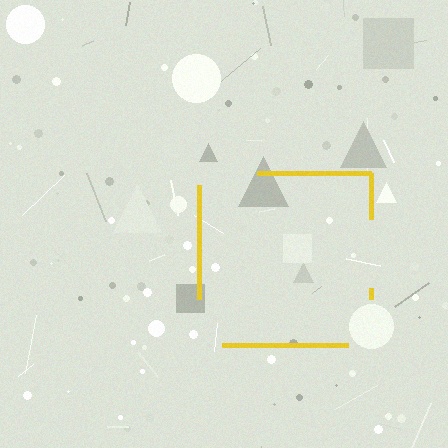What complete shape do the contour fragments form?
The contour fragments form a square.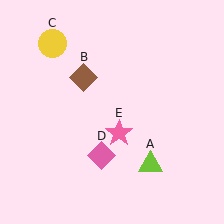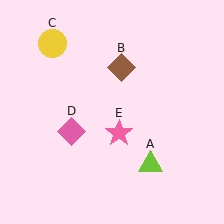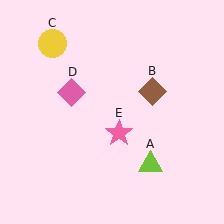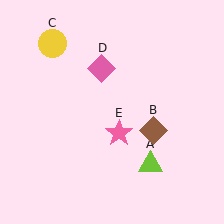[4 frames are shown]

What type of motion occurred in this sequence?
The brown diamond (object B), pink diamond (object D) rotated clockwise around the center of the scene.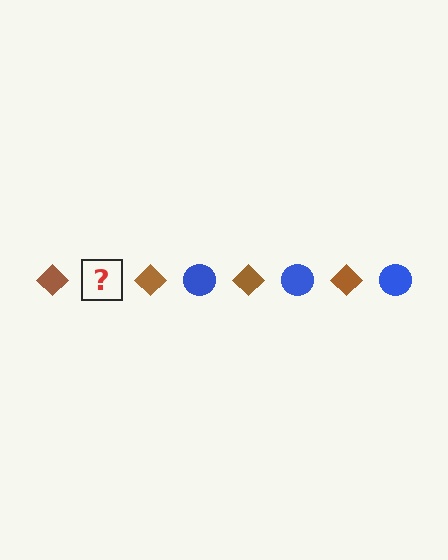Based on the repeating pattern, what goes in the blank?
The blank should be a blue circle.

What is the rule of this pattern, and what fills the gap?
The rule is that the pattern alternates between brown diamond and blue circle. The gap should be filled with a blue circle.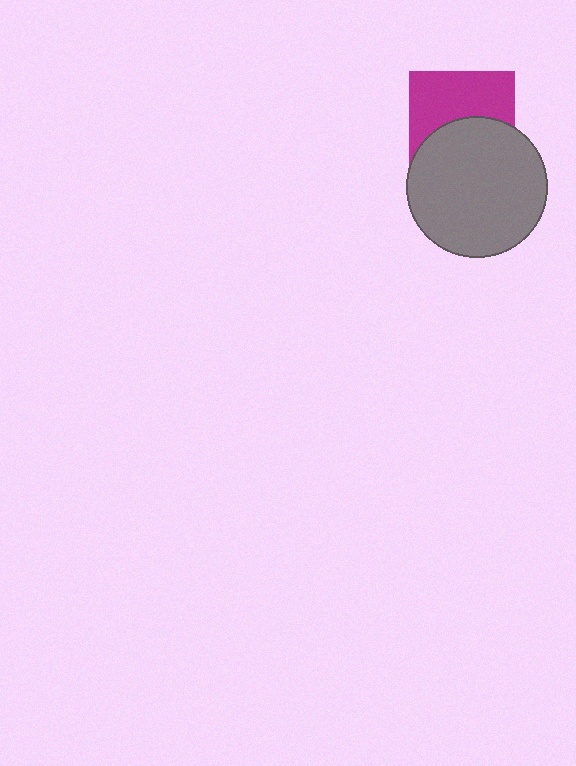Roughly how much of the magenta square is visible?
About half of it is visible (roughly 52%).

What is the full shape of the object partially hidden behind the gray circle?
The partially hidden object is a magenta square.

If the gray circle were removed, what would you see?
You would see the complete magenta square.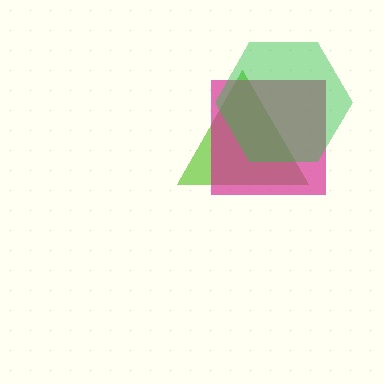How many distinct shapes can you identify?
There are 3 distinct shapes: a lime triangle, a magenta square, a green hexagon.